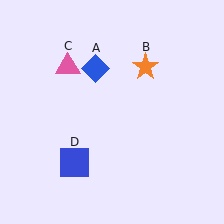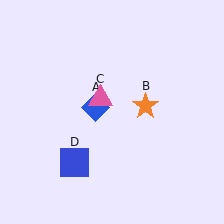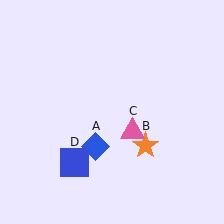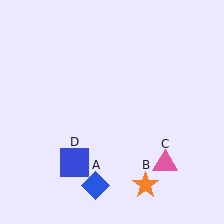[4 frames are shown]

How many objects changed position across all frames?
3 objects changed position: blue diamond (object A), orange star (object B), pink triangle (object C).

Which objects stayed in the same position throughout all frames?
Blue square (object D) remained stationary.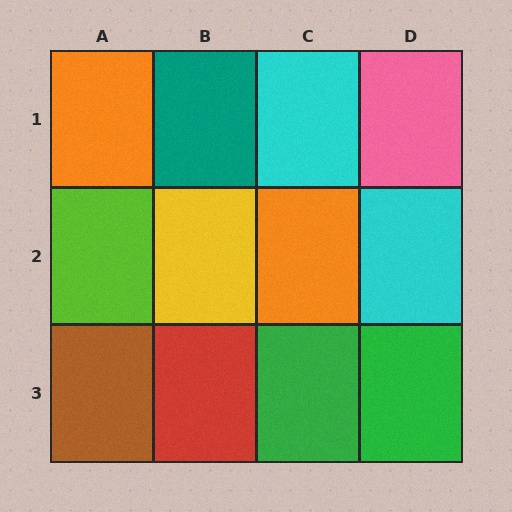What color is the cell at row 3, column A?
Brown.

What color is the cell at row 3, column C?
Green.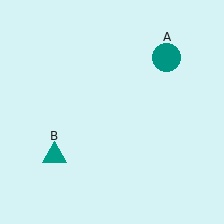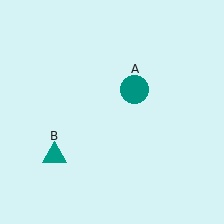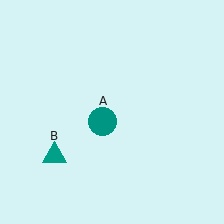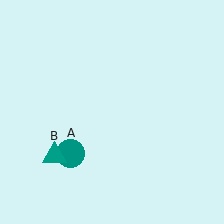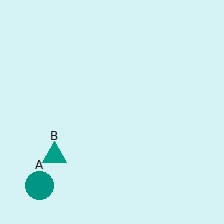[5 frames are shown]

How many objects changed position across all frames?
1 object changed position: teal circle (object A).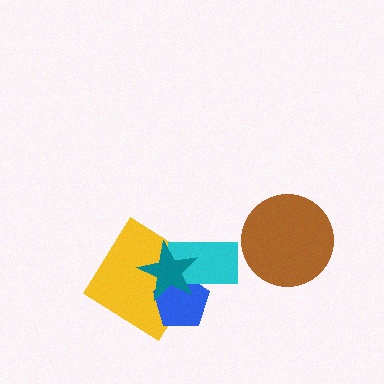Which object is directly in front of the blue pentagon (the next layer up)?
The cyan rectangle is directly in front of the blue pentagon.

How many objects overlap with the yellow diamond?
3 objects overlap with the yellow diamond.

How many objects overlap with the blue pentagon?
3 objects overlap with the blue pentagon.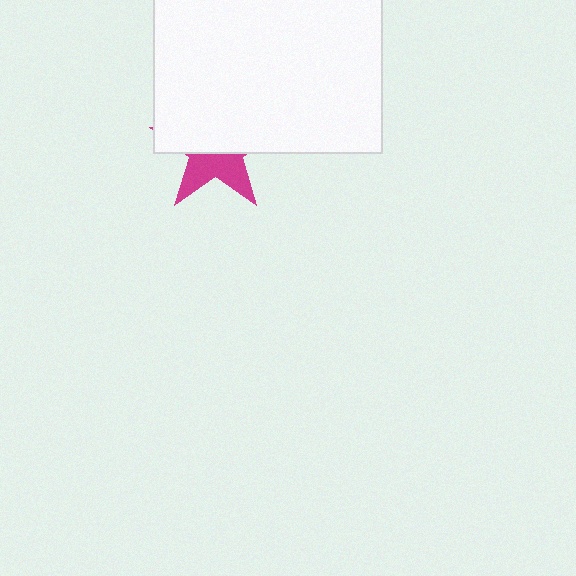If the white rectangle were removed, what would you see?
You would see the complete magenta star.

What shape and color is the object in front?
The object in front is a white rectangle.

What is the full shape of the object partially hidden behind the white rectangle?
The partially hidden object is a magenta star.